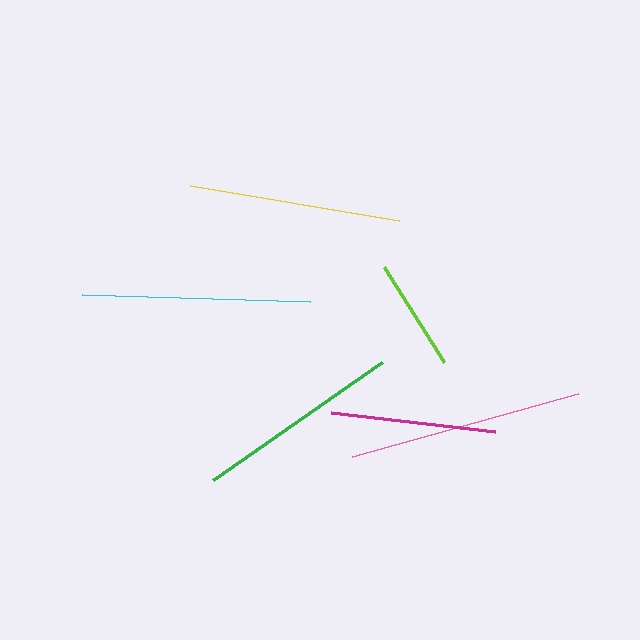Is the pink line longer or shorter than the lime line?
The pink line is longer than the lime line.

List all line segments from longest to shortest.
From longest to shortest: pink, cyan, yellow, green, magenta, lime.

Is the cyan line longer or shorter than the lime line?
The cyan line is longer than the lime line.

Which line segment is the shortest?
The lime line is the shortest at approximately 113 pixels.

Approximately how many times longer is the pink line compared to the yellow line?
The pink line is approximately 1.1 times the length of the yellow line.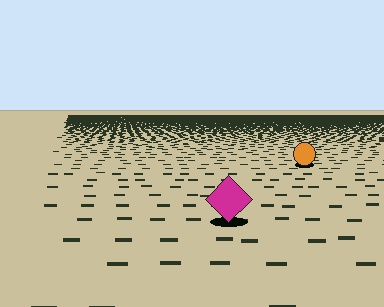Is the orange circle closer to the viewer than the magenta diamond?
No. The magenta diamond is closer — you can tell from the texture gradient: the ground texture is coarser near it.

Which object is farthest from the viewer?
The orange circle is farthest from the viewer. It appears smaller and the ground texture around it is denser.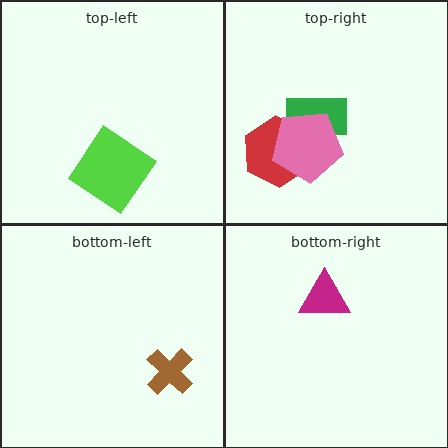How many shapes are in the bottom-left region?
1.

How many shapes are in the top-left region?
1.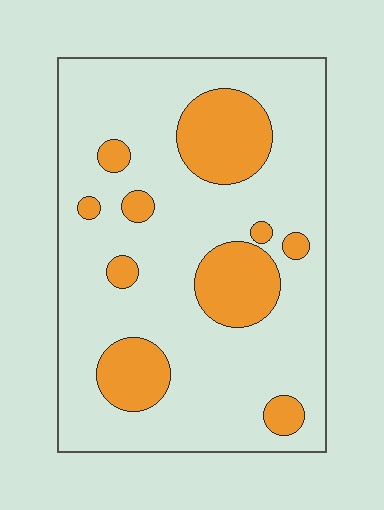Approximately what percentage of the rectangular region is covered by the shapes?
Approximately 20%.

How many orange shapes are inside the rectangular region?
10.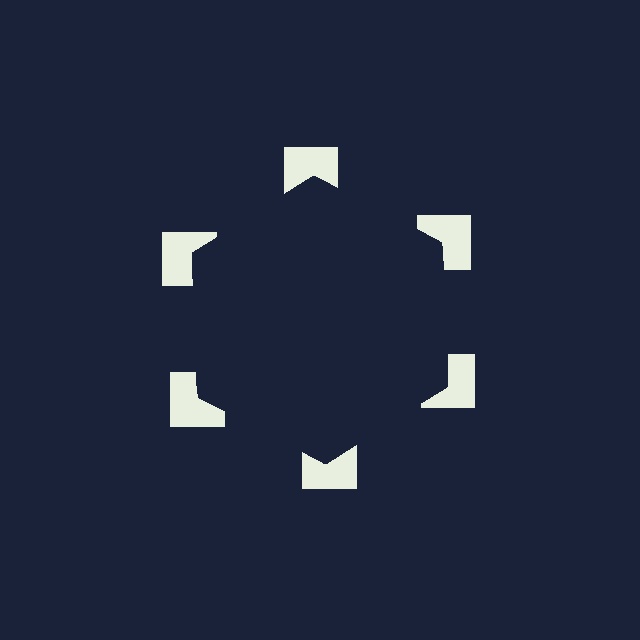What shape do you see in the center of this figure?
An illusory hexagon — its edges are inferred from the aligned wedge cuts in the notched squares, not physically drawn.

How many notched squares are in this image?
There are 6 — one at each vertex of the illusory hexagon.